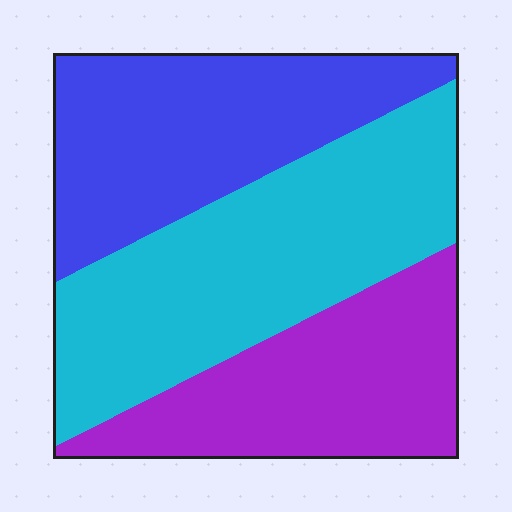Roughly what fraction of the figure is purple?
Purple takes up between a sixth and a third of the figure.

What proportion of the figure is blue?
Blue covers about 30% of the figure.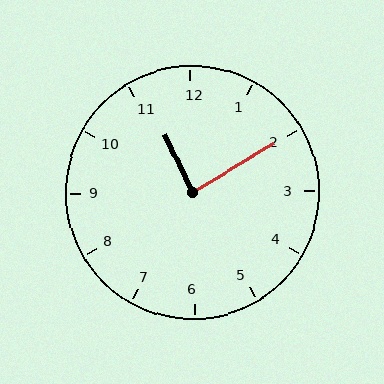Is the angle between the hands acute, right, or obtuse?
It is right.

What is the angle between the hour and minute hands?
Approximately 85 degrees.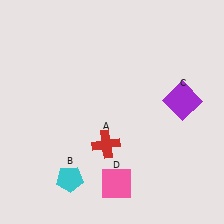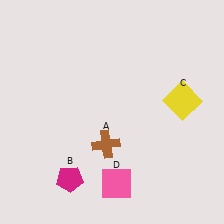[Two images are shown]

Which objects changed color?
A changed from red to brown. B changed from cyan to magenta. C changed from purple to yellow.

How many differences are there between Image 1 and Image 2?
There are 3 differences between the two images.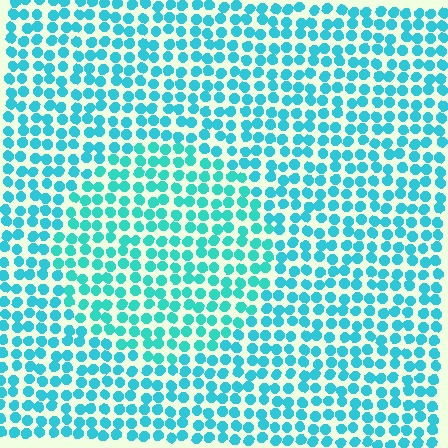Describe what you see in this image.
The image is filled with small cyan elements in a uniform arrangement. A circle-shaped region is visible where the elements are tinted to a slightly different hue, forming a subtle color boundary.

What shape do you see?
I see a circle.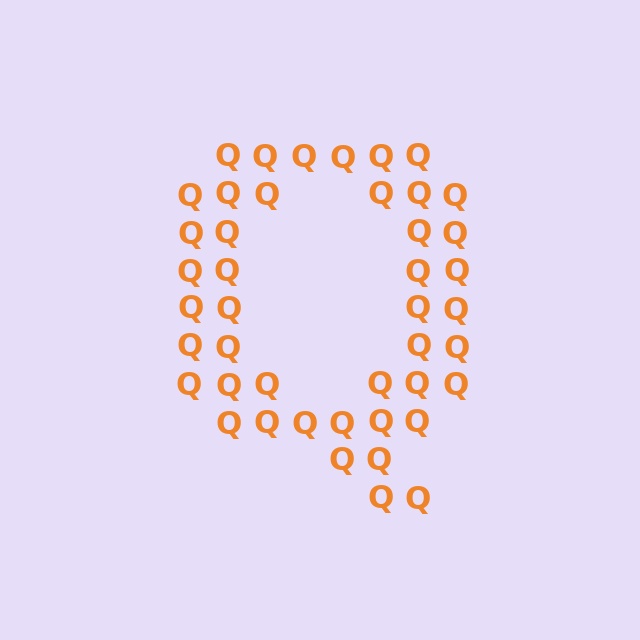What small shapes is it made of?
It is made of small letter Q's.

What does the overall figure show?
The overall figure shows the letter Q.